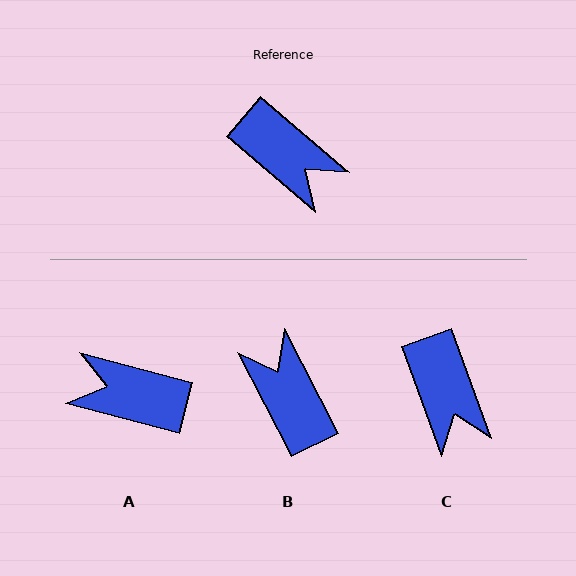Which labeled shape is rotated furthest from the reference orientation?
B, about 157 degrees away.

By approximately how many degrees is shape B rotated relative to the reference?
Approximately 157 degrees counter-clockwise.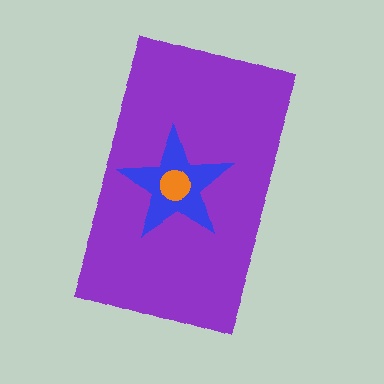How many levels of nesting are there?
3.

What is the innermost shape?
The orange circle.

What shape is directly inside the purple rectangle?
The blue star.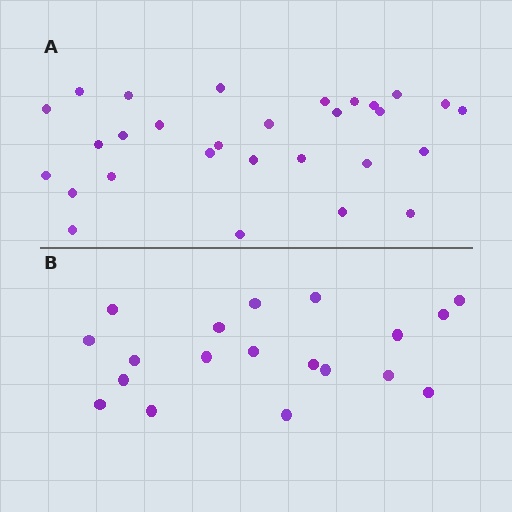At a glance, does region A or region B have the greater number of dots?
Region A (the top region) has more dots.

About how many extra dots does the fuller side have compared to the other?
Region A has roughly 10 or so more dots than region B.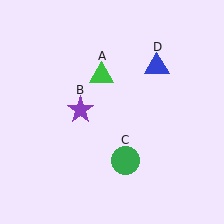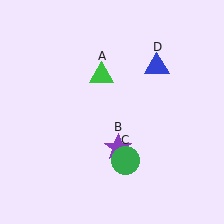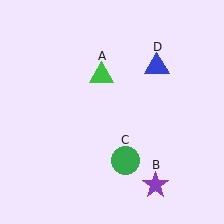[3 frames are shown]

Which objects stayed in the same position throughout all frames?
Green triangle (object A) and green circle (object C) and blue triangle (object D) remained stationary.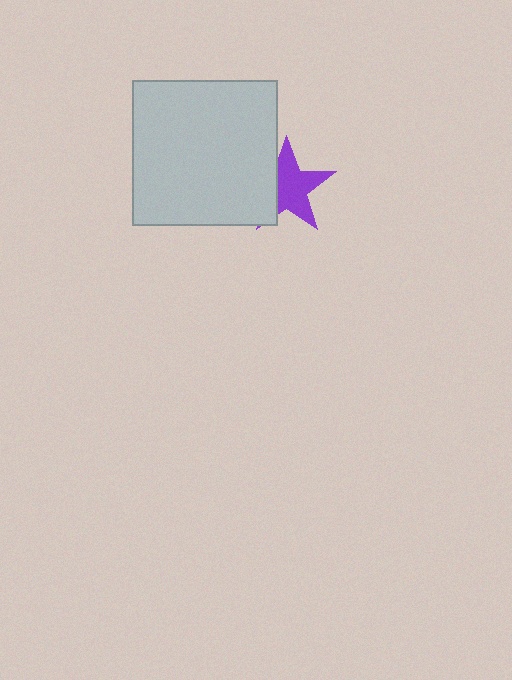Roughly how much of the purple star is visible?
Most of it is visible (roughly 69%).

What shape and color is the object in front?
The object in front is a light gray square.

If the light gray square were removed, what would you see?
You would see the complete purple star.